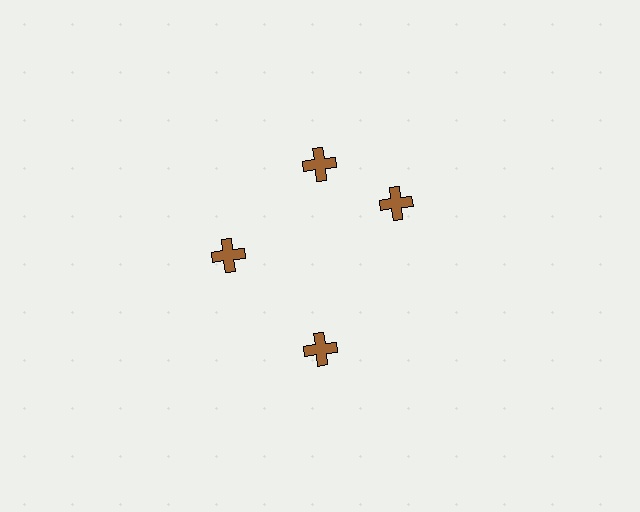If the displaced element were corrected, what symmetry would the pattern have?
It would have 4-fold rotational symmetry — the pattern would map onto itself every 90 degrees.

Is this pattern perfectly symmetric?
No. The 4 brown crosses are arranged in a ring, but one element near the 3 o'clock position is rotated out of alignment along the ring, breaking the 4-fold rotational symmetry.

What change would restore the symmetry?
The symmetry would be restored by rotating it back into even spacing with its neighbors so that all 4 crosses sit at equal angles and equal distance from the center.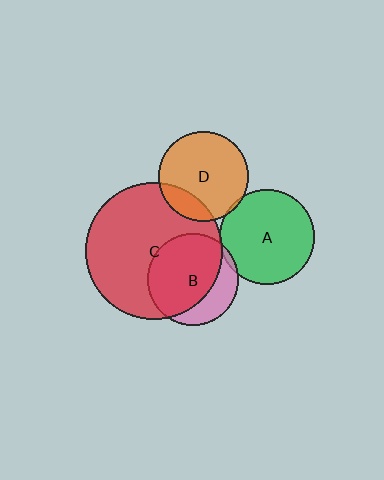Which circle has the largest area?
Circle C (red).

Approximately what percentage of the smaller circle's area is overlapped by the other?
Approximately 70%.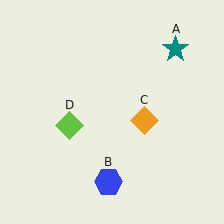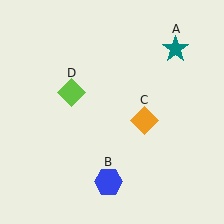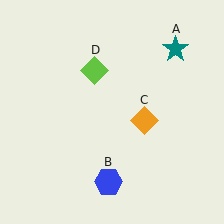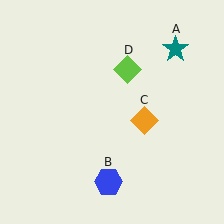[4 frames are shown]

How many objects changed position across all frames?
1 object changed position: lime diamond (object D).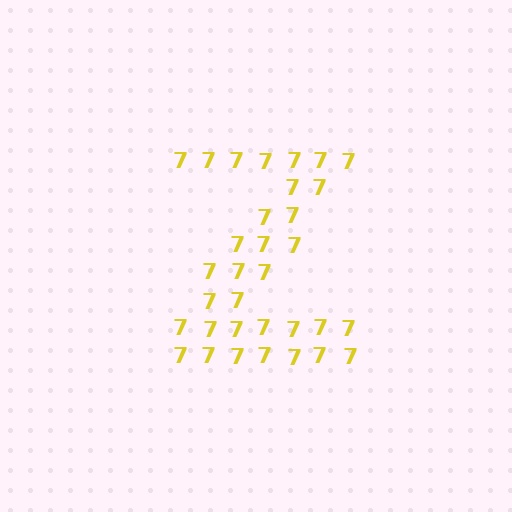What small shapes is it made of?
It is made of small digit 7's.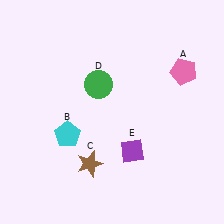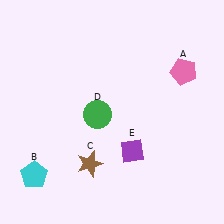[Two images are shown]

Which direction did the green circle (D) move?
The green circle (D) moved down.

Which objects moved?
The objects that moved are: the cyan pentagon (B), the green circle (D).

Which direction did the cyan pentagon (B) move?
The cyan pentagon (B) moved down.